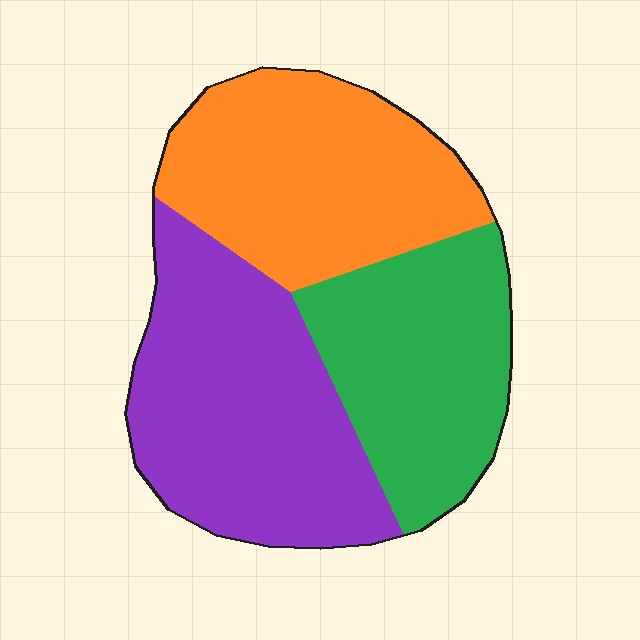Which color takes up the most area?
Purple, at roughly 40%.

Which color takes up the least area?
Green, at roughly 30%.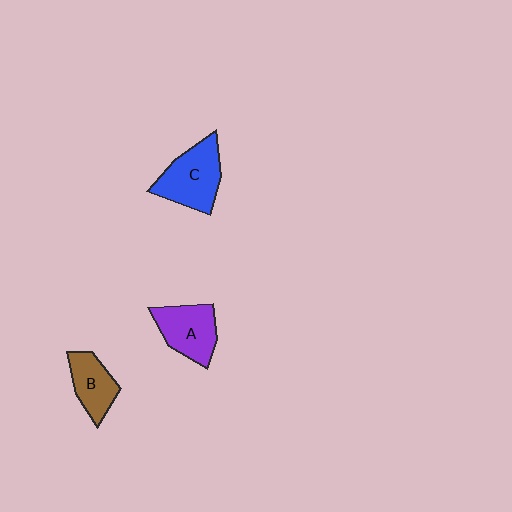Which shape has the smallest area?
Shape B (brown).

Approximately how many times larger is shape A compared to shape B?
Approximately 1.2 times.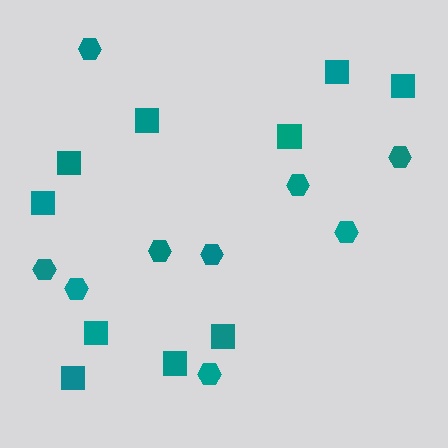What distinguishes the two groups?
There are 2 groups: one group of hexagons (9) and one group of squares (10).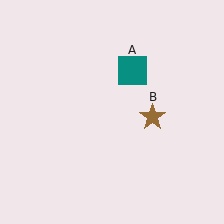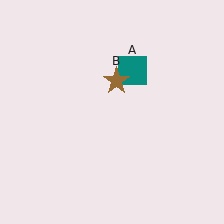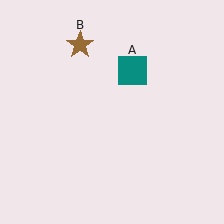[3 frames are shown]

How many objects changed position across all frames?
1 object changed position: brown star (object B).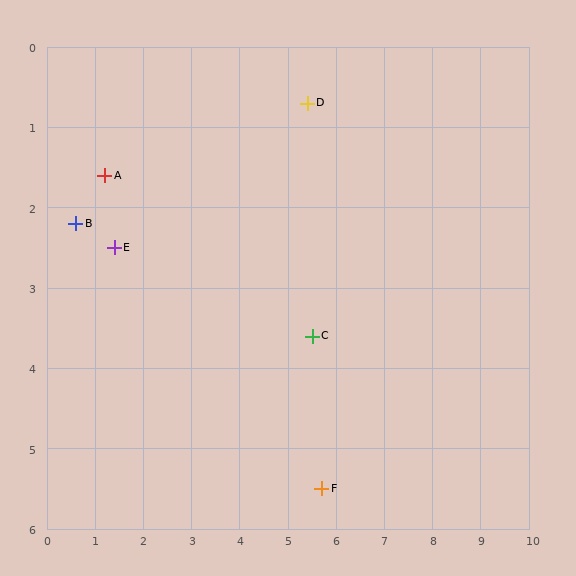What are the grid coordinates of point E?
Point E is at approximately (1.4, 2.5).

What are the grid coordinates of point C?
Point C is at approximately (5.5, 3.6).